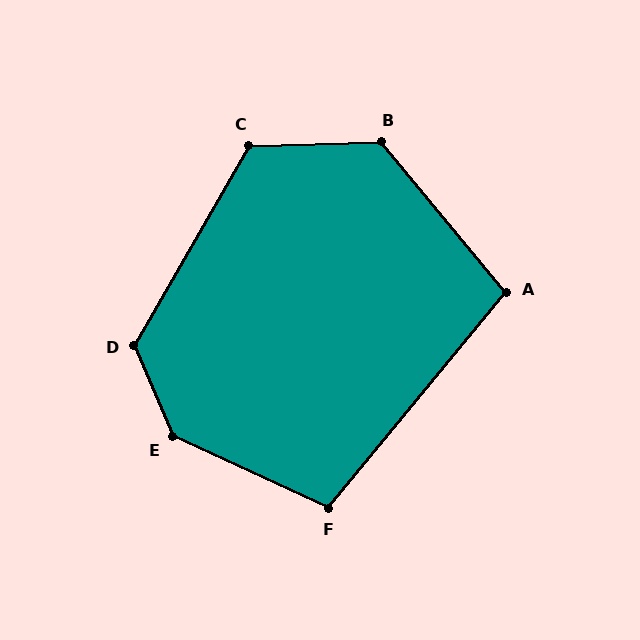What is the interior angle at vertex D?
Approximately 127 degrees (obtuse).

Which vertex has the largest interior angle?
E, at approximately 138 degrees.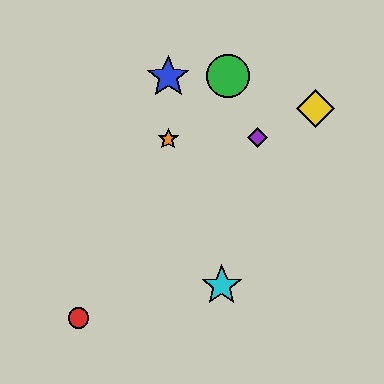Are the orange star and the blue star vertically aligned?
Yes, both are at x≈168.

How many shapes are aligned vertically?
2 shapes (the blue star, the orange star) are aligned vertically.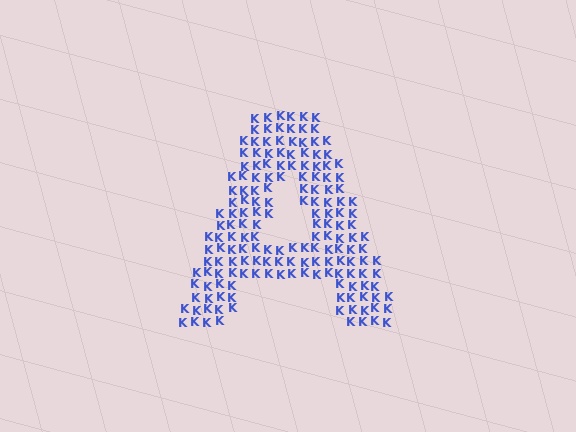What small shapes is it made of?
It is made of small letter K's.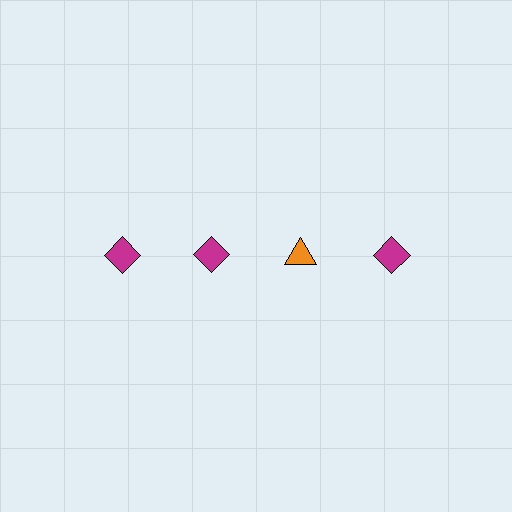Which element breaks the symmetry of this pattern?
The orange triangle in the top row, center column breaks the symmetry. All other shapes are magenta diamonds.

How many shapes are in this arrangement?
There are 4 shapes arranged in a grid pattern.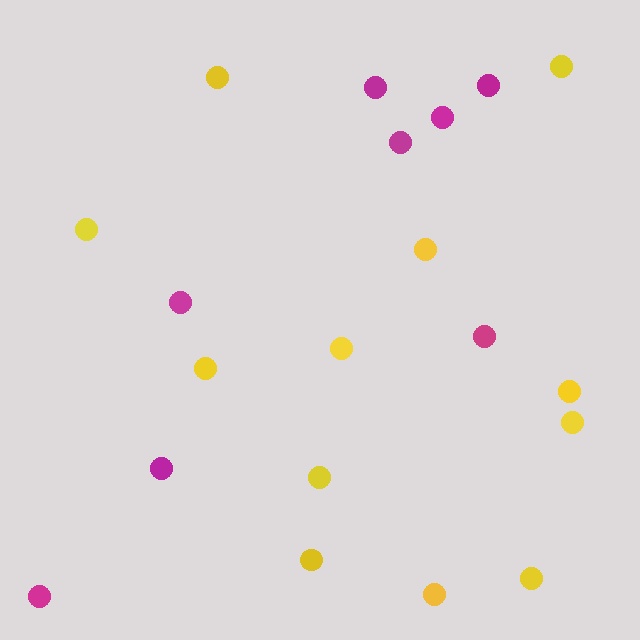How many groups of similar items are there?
There are 2 groups: one group of magenta circles (8) and one group of yellow circles (12).